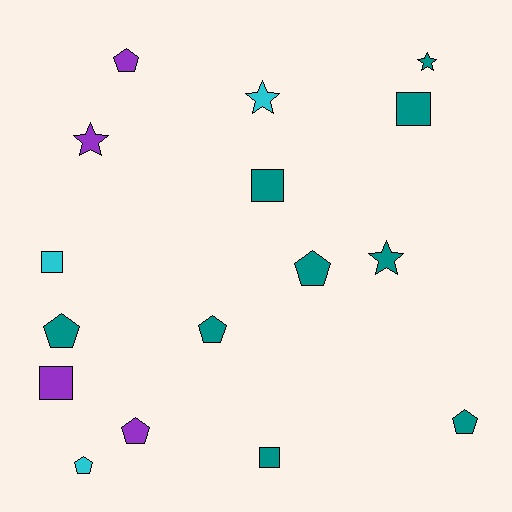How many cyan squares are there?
There is 1 cyan square.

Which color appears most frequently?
Teal, with 9 objects.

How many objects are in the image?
There are 16 objects.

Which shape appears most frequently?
Pentagon, with 7 objects.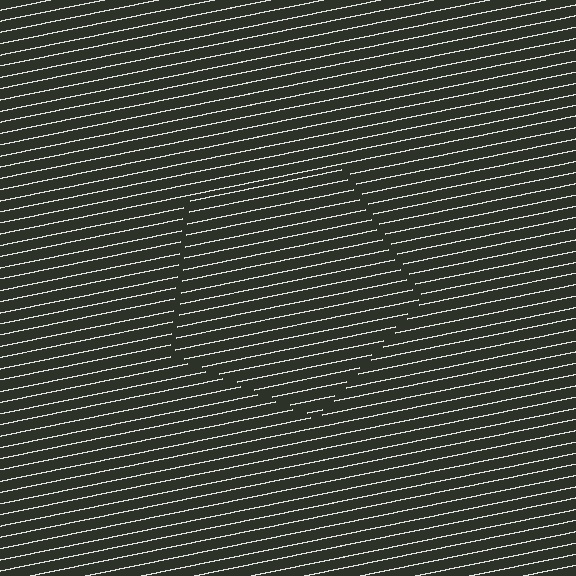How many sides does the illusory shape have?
5 sides — the line-ends trace a pentagon.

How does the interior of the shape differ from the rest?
The interior of the shape contains the same grating, shifted by half a period — the contour is defined by the phase discontinuity where line-ends from the inner and outer gratings abut.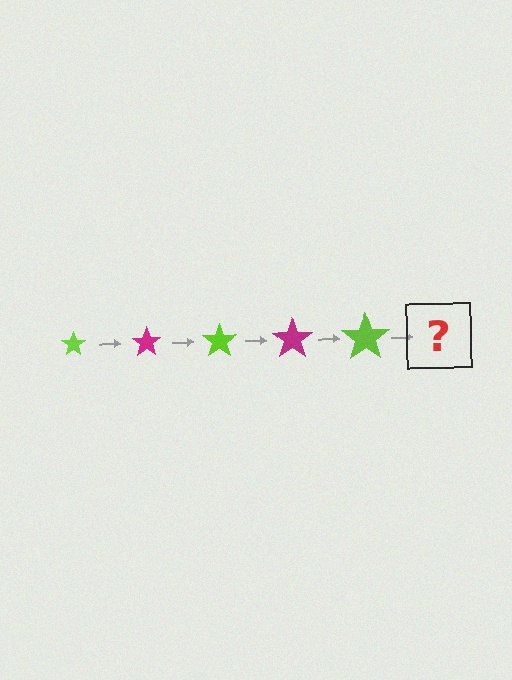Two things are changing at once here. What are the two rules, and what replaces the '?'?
The two rules are that the star grows larger each step and the color cycles through lime and magenta. The '?' should be a magenta star, larger than the previous one.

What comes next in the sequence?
The next element should be a magenta star, larger than the previous one.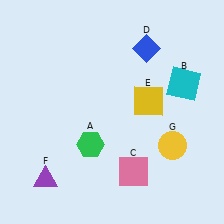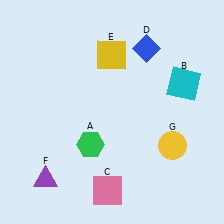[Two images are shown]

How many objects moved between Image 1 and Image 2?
2 objects moved between the two images.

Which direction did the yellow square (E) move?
The yellow square (E) moved up.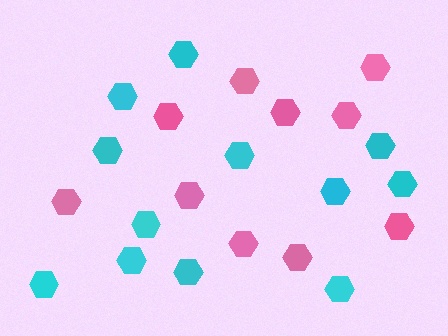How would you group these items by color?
There are 2 groups: one group of pink hexagons (10) and one group of cyan hexagons (12).